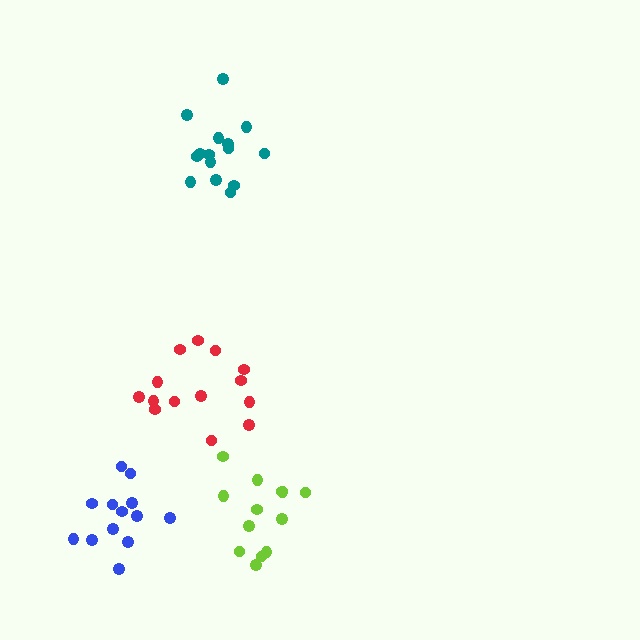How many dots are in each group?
Group 1: 15 dots, Group 2: 13 dots, Group 3: 14 dots, Group 4: 13 dots (55 total).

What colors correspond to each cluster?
The clusters are colored: teal, lime, red, blue.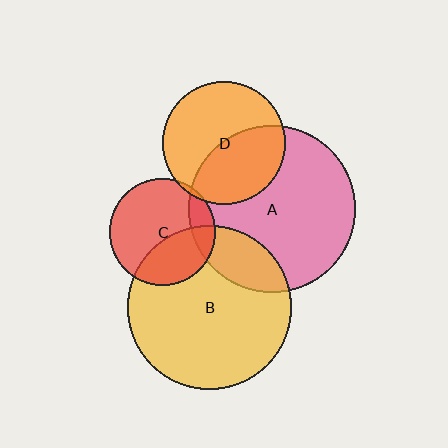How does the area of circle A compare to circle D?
Approximately 1.9 times.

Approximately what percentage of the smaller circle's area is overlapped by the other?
Approximately 5%.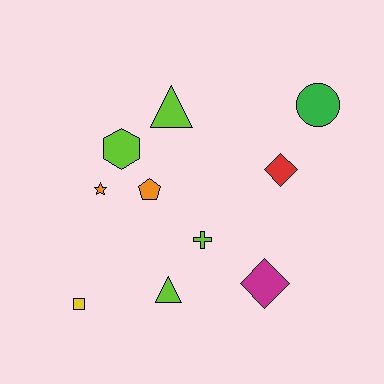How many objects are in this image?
There are 10 objects.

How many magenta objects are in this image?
There is 1 magenta object.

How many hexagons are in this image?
There is 1 hexagon.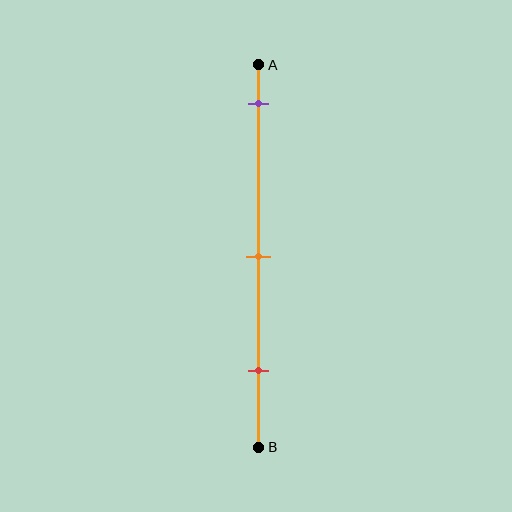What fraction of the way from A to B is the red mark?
The red mark is approximately 80% (0.8) of the way from A to B.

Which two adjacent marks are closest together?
The orange and red marks are the closest adjacent pair.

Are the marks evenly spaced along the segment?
Yes, the marks are approximately evenly spaced.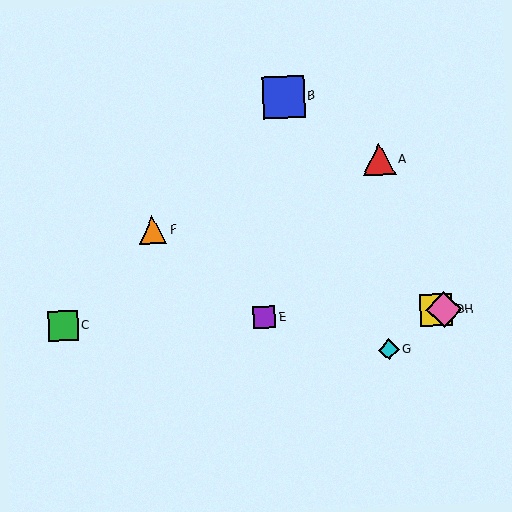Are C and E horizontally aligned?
Yes, both are at y≈326.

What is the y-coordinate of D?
Object D is at y≈310.